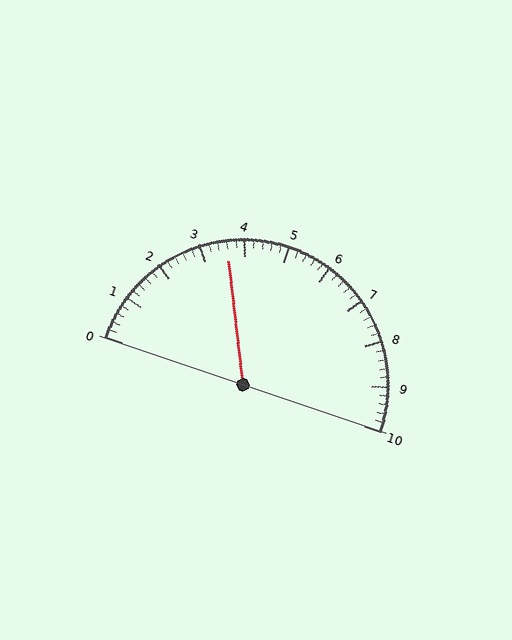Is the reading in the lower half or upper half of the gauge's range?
The reading is in the lower half of the range (0 to 10).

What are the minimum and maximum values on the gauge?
The gauge ranges from 0 to 10.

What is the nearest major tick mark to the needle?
The nearest major tick mark is 4.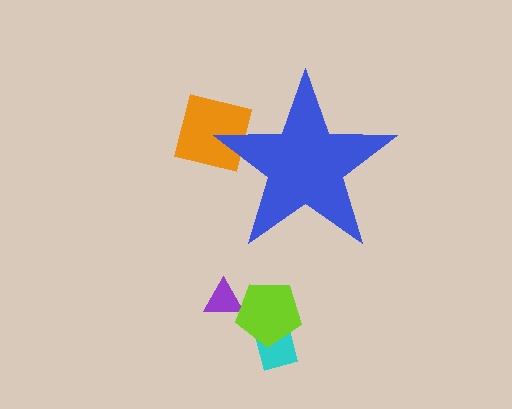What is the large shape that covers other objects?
A blue star.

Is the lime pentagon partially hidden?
No, the lime pentagon is fully visible.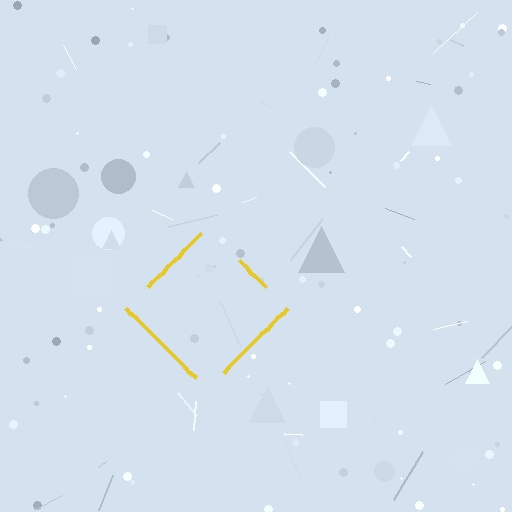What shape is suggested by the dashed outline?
The dashed outline suggests a diamond.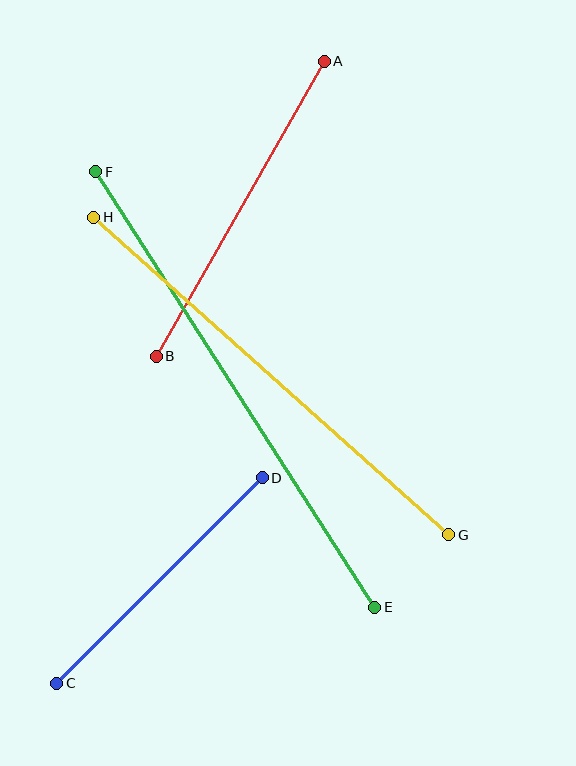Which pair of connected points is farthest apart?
Points E and F are farthest apart.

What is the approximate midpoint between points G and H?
The midpoint is at approximately (271, 376) pixels.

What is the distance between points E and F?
The distance is approximately 517 pixels.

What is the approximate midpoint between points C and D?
The midpoint is at approximately (159, 581) pixels.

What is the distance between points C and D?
The distance is approximately 290 pixels.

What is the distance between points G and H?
The distance is approximately 476 pixels.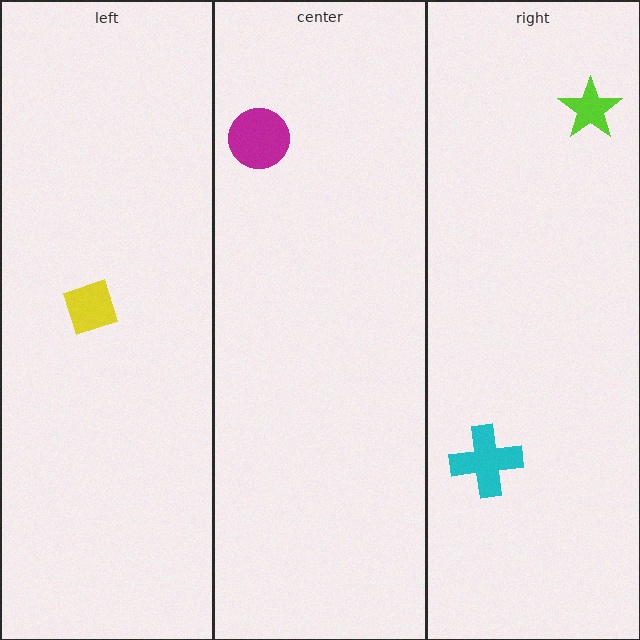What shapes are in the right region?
The cyan cross, the lime star.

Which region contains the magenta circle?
The center region.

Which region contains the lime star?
The right region.